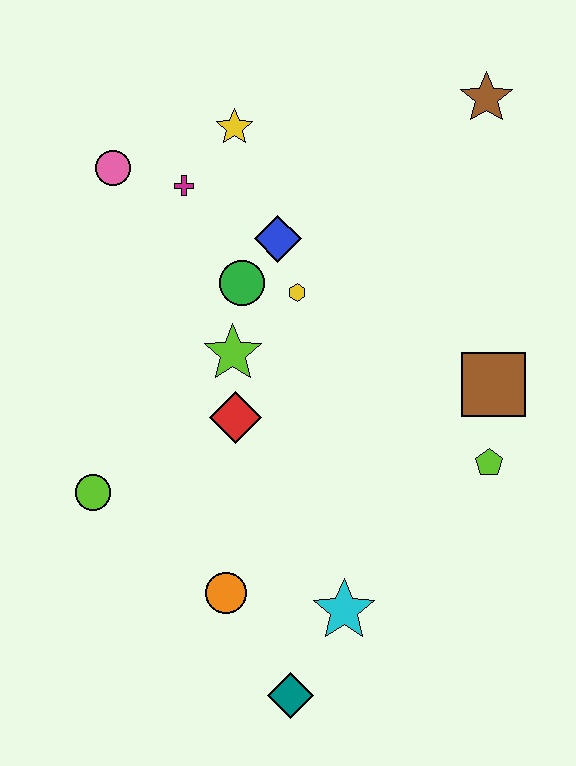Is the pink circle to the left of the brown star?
Yes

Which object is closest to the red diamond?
The lime star is closest to the red diamond.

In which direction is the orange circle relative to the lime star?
The orange circle is below the lime star.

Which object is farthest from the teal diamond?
The brown star is farthest from the teal diamond.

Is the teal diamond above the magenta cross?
No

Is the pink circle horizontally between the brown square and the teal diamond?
No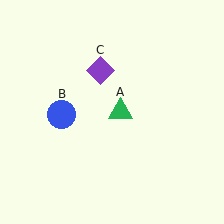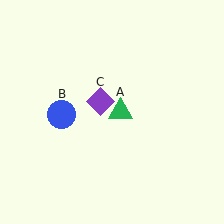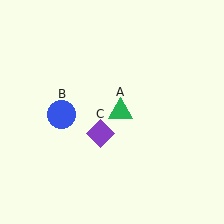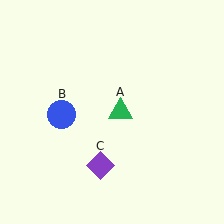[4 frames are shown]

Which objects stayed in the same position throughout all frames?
Green triangle (object A) and blue circle (object B) remained stationary.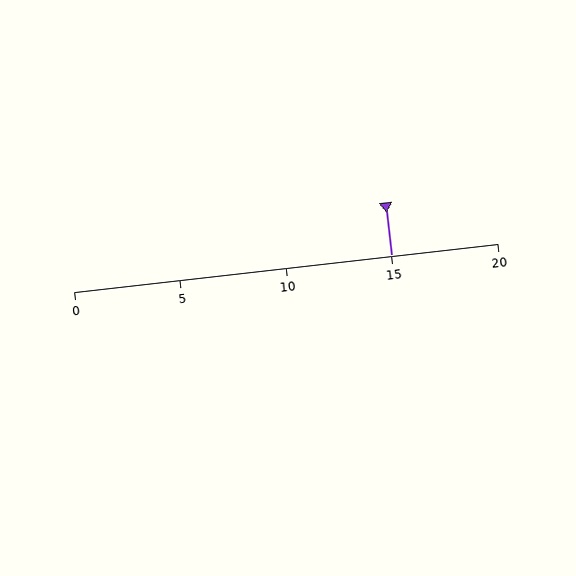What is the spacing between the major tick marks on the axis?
The major ticks are spaced 5 apart.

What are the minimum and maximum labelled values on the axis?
The axis runs from 0 to 20.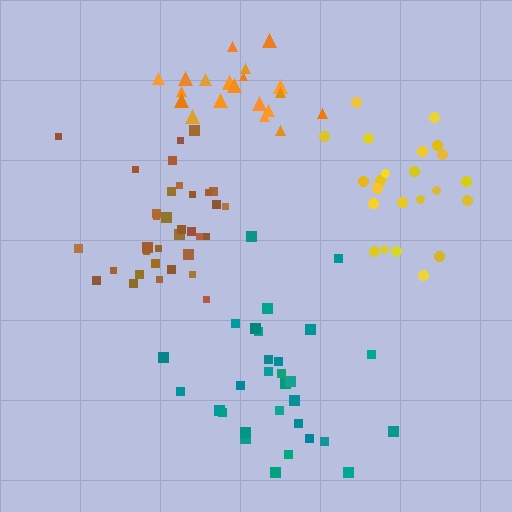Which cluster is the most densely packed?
Brown.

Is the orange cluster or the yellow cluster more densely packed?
Yellow.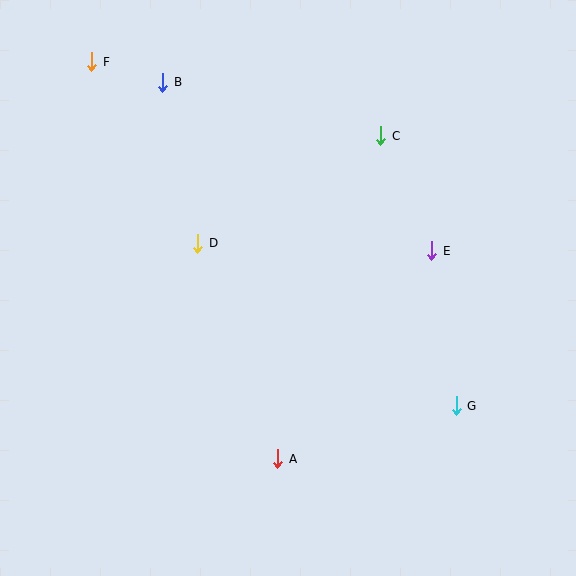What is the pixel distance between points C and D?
The distance between C and D is 212 pixels.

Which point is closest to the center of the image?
Point D at (198, 243) is closest to the center.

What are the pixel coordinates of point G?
Point G is at (456, 406).